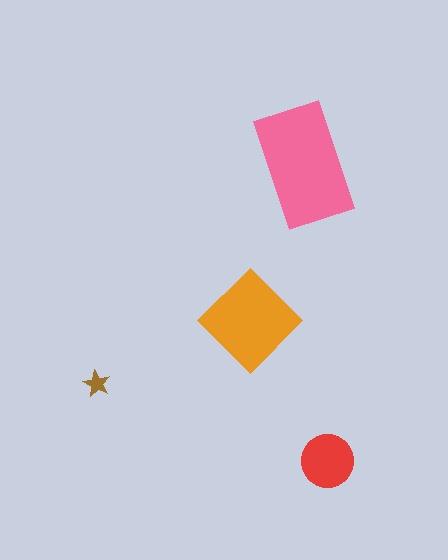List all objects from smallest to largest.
The brown star, the red circle, the orange diamond, the pink rectangle.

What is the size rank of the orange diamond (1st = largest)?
2nd.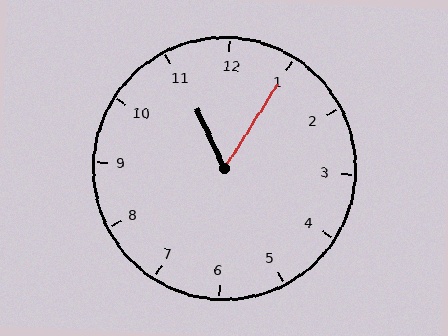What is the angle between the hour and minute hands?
Approximately 58 degrees.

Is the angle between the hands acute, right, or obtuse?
It is acute.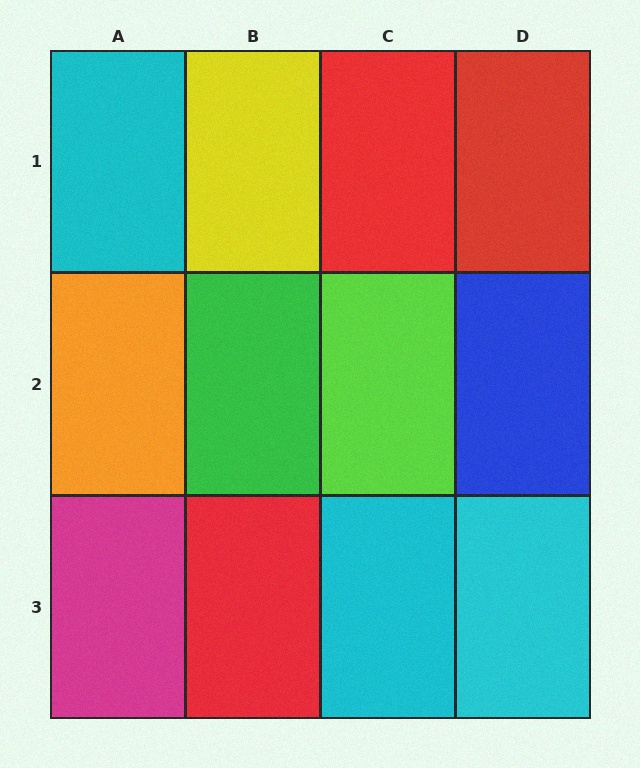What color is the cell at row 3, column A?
Magenta.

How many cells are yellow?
1 cell is yellow.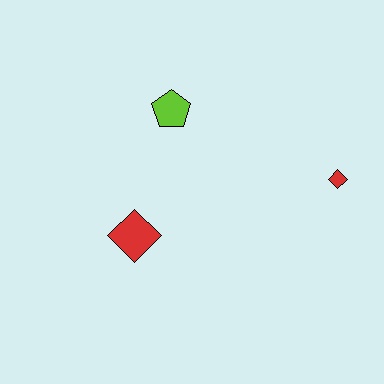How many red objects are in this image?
There are 2 red objects.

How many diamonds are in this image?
There are 2 diamonds.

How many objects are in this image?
There are 3 objects.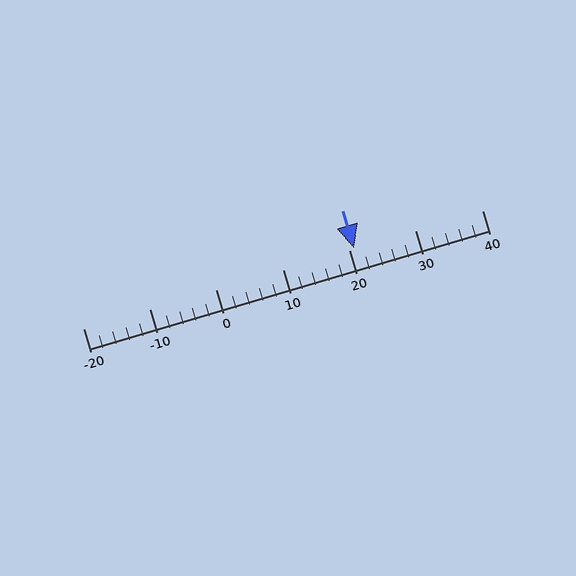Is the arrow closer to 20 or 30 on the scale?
The arrow is closer to 20.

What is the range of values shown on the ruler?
The ruler shows values from -20 to 40.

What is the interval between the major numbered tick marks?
The major tick marks are spaced 10 units apart.